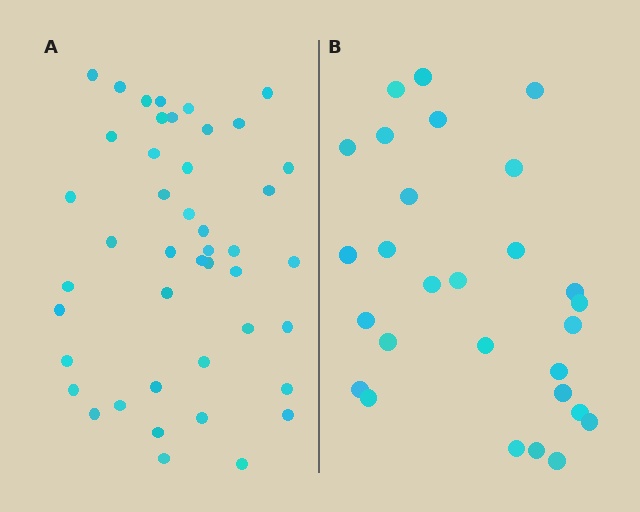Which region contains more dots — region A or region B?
Region A (the left region) has more dots.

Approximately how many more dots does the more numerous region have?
Region A has approximately 15 more dots than region B.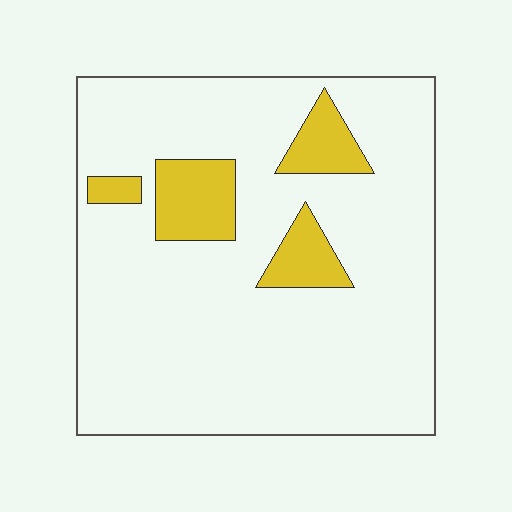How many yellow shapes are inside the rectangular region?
4.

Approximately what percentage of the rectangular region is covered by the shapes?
Approximately 15%.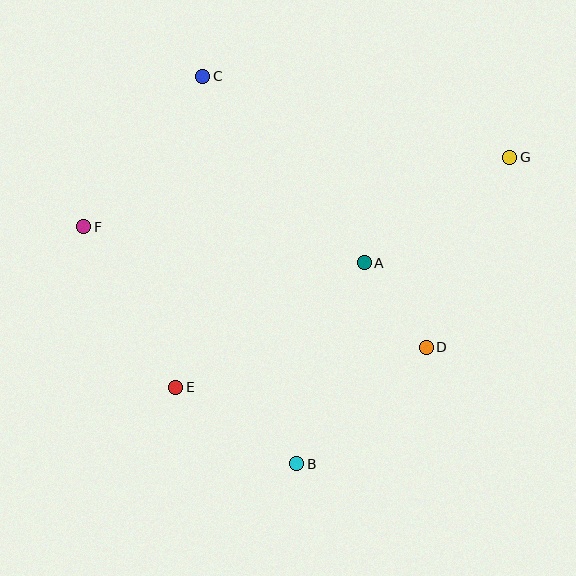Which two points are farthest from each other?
Points F and G are farthest from each other.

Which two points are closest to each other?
Points A and D are closest to each other.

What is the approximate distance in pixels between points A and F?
The distance between A and F is approximately 283 pixels.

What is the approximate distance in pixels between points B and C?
The distance between B and C is approximately 399 pixels.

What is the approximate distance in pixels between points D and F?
The distance between D and F is approximately 363 pixels.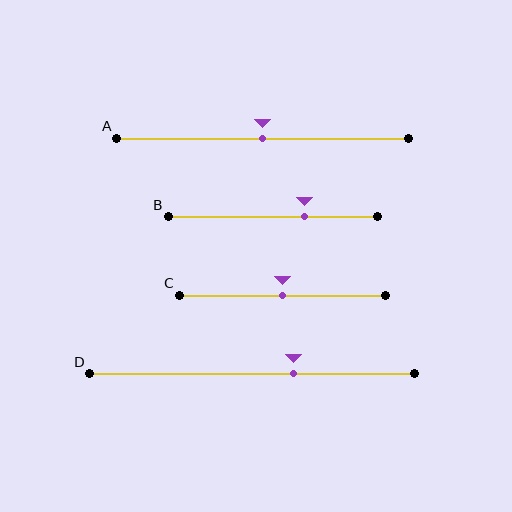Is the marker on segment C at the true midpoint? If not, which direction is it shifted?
Yes, the marker on segment C is at the true midpoint.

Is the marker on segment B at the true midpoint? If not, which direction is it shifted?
No, the marker on segment B is shifted to the right by about 15% of the segment length.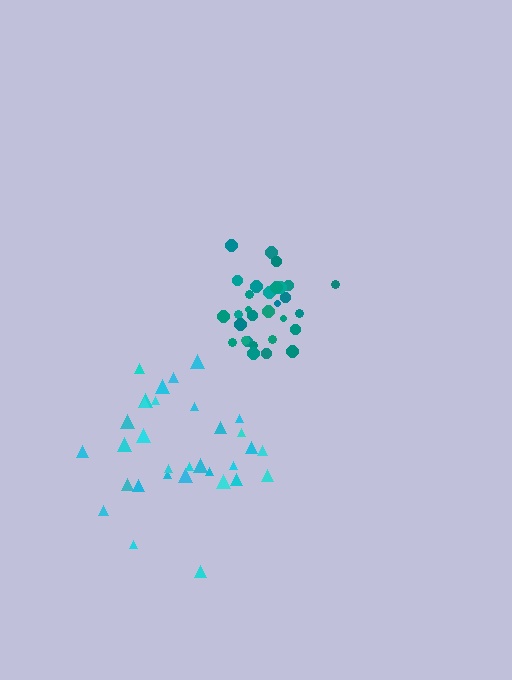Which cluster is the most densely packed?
Teal.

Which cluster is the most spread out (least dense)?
Cyan.